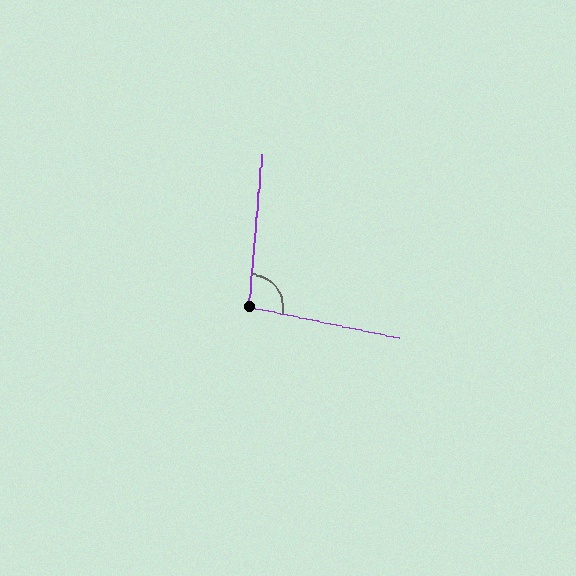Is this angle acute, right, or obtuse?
It is obtuse.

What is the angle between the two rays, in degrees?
Approximately 97 degrees.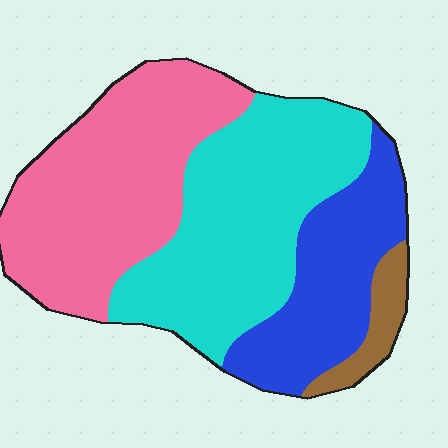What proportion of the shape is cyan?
Cyan covers roughly 35% of the shape.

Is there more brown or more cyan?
Cyan.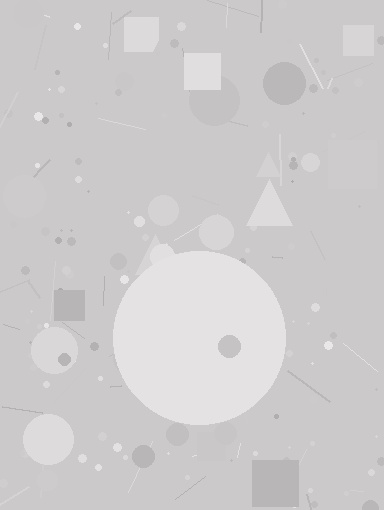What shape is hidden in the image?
A circle is hidden in the image.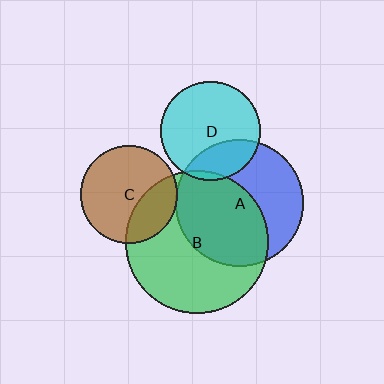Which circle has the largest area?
Circle B (green).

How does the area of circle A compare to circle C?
Approximately 1.7 times.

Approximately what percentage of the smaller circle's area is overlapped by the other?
Approximately 25%.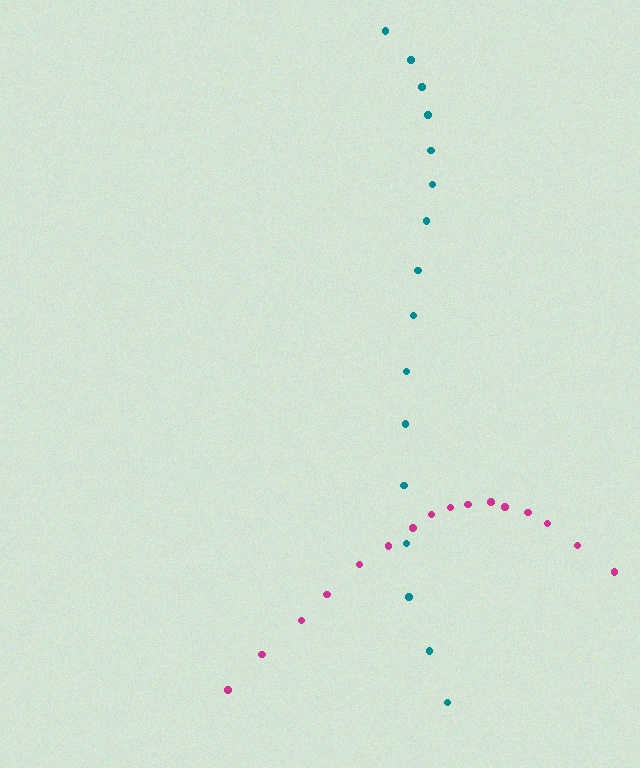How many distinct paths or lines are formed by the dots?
There are 2 distinct paths.